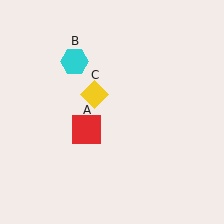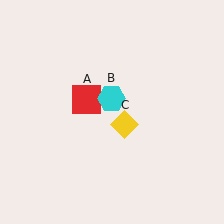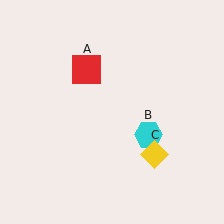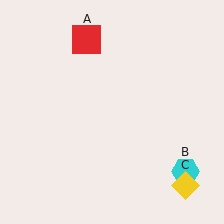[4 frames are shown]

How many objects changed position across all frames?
3 objects changed position: red square (object A), cyan hexagon (object B), yellow diamond (object C).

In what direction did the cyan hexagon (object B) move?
The cyan hexagon (object B) moved down and to the right.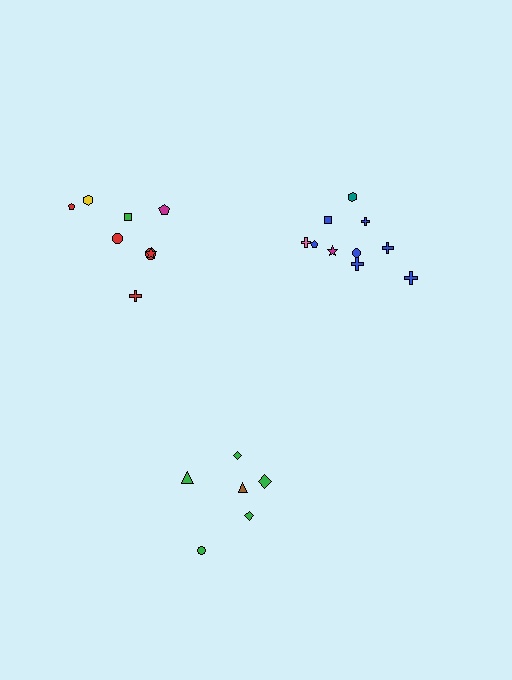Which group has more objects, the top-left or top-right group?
The top-right group.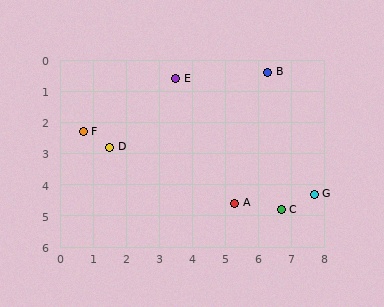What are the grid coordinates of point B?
Point B is at approximately (6.3, 0.4).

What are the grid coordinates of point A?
Point A is at approximately (5.3, 4.6).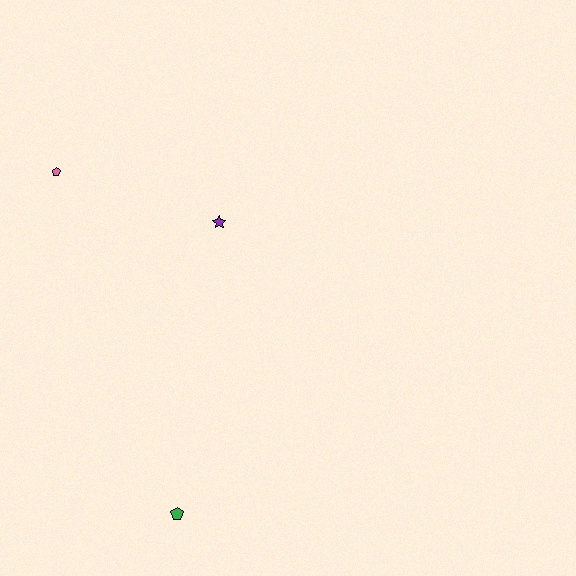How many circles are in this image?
There are no circles.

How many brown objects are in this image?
There are no brown objects.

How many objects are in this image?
There are 3 objects.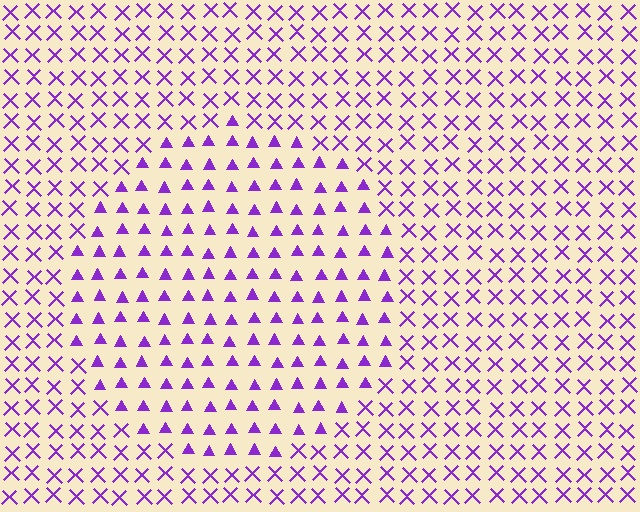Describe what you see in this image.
The image is filled with small purple elements arranged in a uniform grid. A circle-shaped region contains triangles, while the surrounding area contains X marks. The boundary is defined purely by the change in element shape.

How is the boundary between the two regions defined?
The boundary is defined by a change in element shape: triangles inside vs. X marks outside. All elements share the same color and spacing.